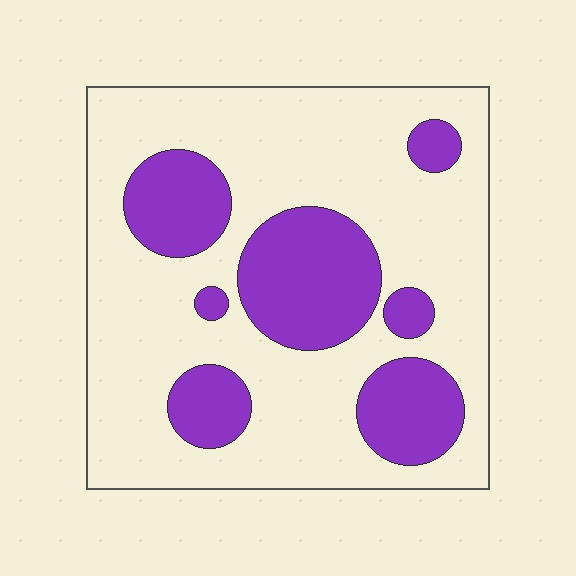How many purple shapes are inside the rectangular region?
7.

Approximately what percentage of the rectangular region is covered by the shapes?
Approximately 30%.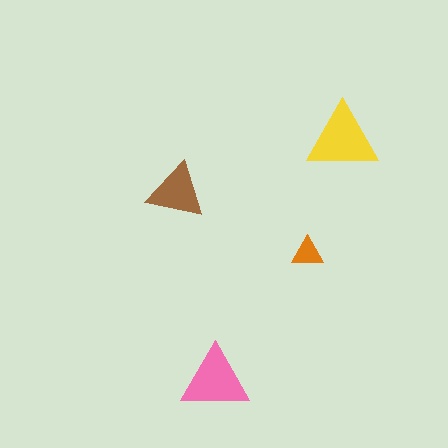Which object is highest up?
The yellow triangle is topmost.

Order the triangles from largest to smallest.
the yellow one, the pink one, the brown one, the orange one.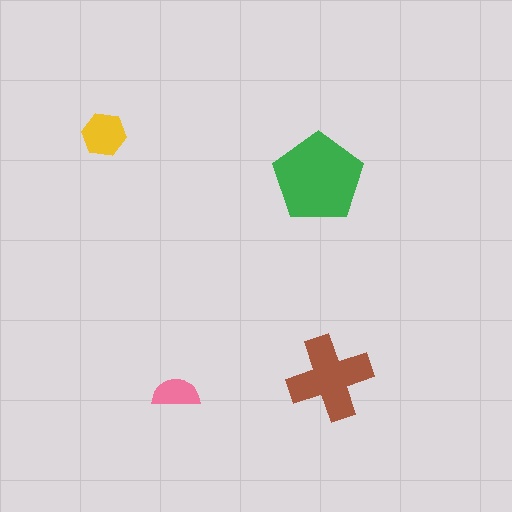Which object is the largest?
The green pentagon.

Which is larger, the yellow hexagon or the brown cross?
The brown cross.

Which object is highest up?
The yellow hexagon is topmost.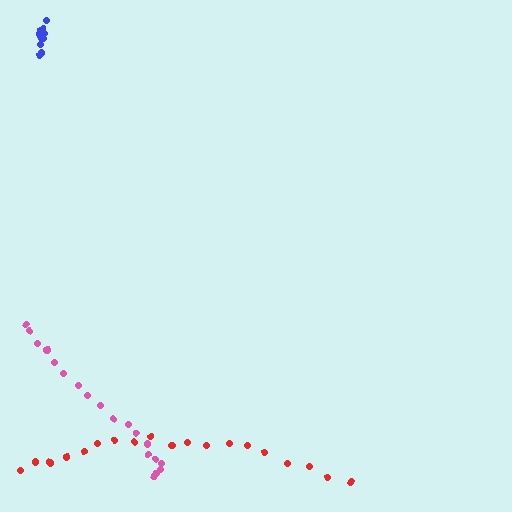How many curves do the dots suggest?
There are 3 distinct paths.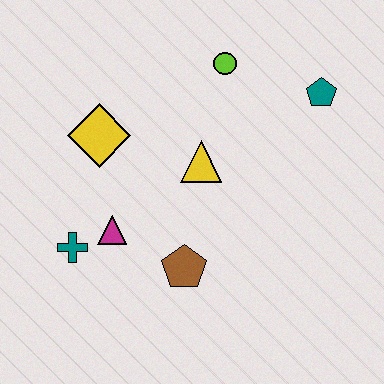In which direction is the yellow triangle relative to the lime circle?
The yellow triangle is below the lime circle.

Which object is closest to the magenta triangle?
The teal cross is closest to the magenta triangle.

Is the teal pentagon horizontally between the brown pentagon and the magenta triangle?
No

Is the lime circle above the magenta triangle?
Yes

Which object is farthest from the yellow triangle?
The teal cross is farthest from the yellow triangle.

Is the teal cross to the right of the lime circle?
No